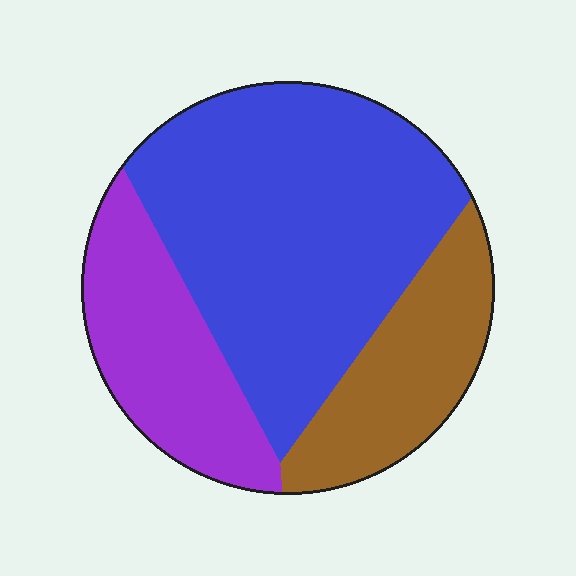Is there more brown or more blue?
Blue.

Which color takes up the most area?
Blue, at roughly 55%.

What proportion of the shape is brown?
Brown covers around 20% of the shape.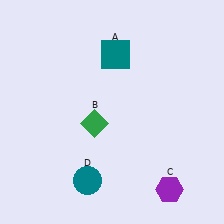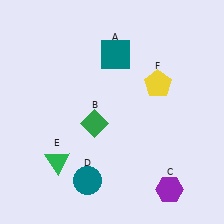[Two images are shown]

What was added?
A green triangle (E), a yellow pentagon (F) were added in Image 2.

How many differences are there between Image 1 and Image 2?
There are 2 differences between the two images.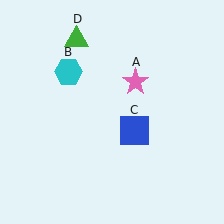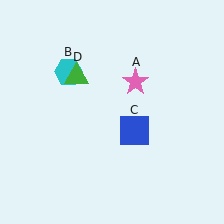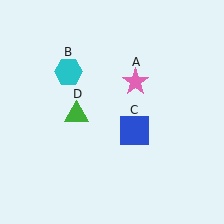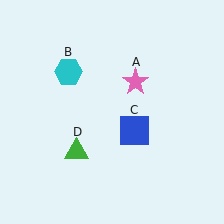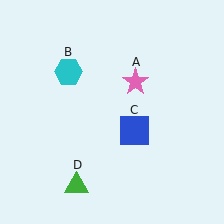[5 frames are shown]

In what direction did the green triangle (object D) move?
The green triangle (object D) moved down.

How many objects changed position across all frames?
1 object changed position: green triangle (object D).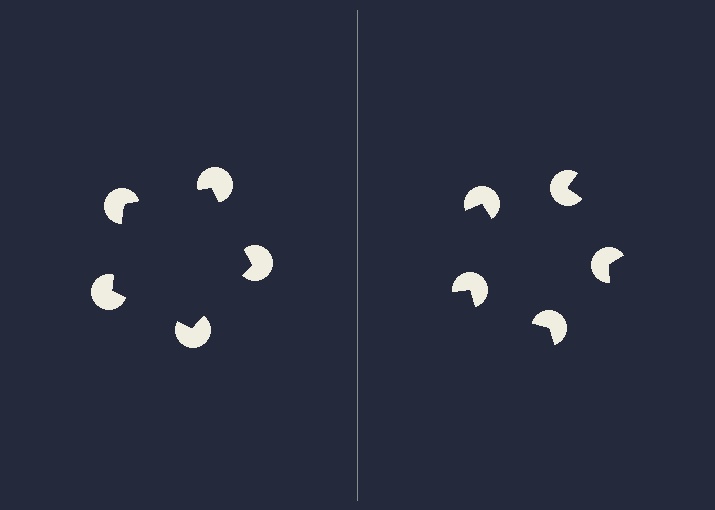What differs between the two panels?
The pac-man discs are positioned identically on both sides; only the wedge orientations differ. On the left they align to a pentagon; on the right they are misaligned.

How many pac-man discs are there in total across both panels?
10 — 5 on each side.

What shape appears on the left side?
An illusory pentagon.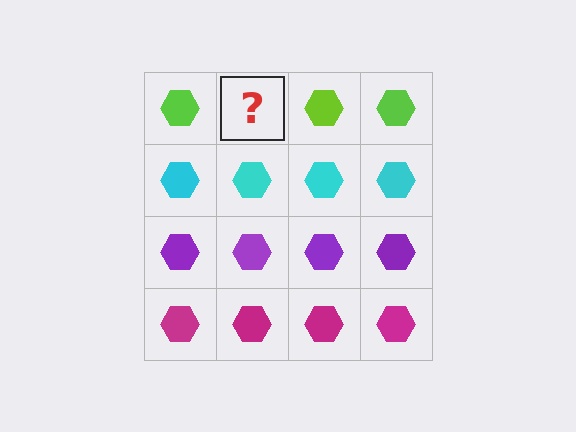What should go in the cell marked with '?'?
The missing cell should contain a lime hexagon.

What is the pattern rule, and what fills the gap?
The rule is that each row has a consistent color. The gap should be filled with a lime hexagon.